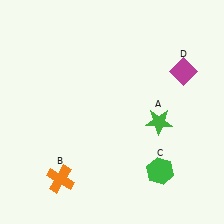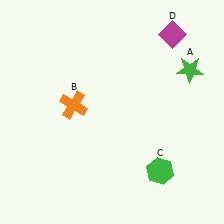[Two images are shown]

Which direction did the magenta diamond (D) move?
The magenta diamond (D) moved up.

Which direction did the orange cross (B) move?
The orange cross (B) moved up.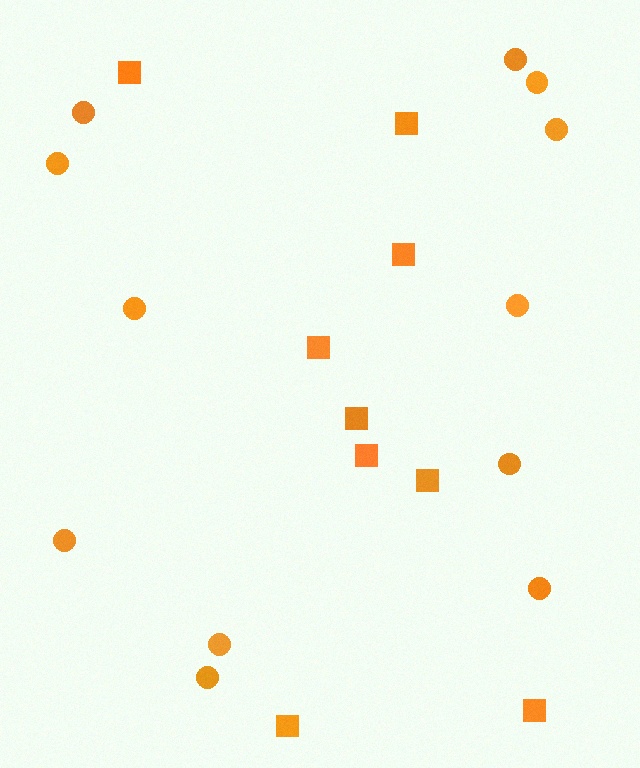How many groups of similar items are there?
There are 2 groups: one group of squares (9) and one group of circles (12).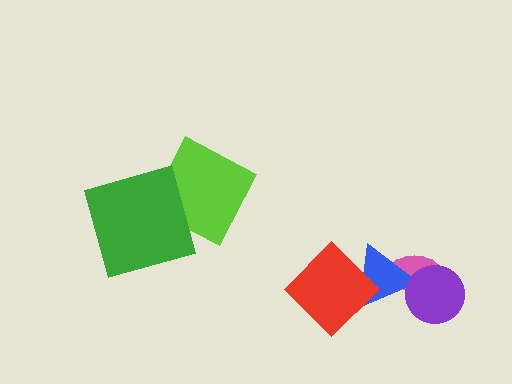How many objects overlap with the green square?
1 object overlaps with the green square.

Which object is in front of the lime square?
The green square is in front of the lime square.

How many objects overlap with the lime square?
1 object overlaps with the lime square.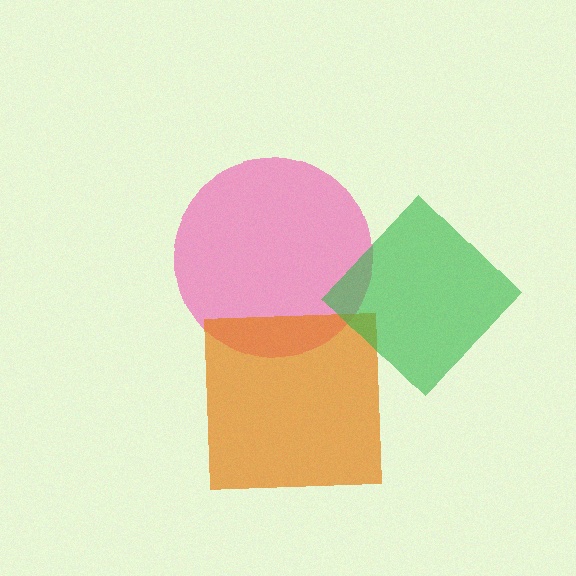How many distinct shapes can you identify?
There are 3 distinct shapes: a pink circle, an orange square, a green diamond.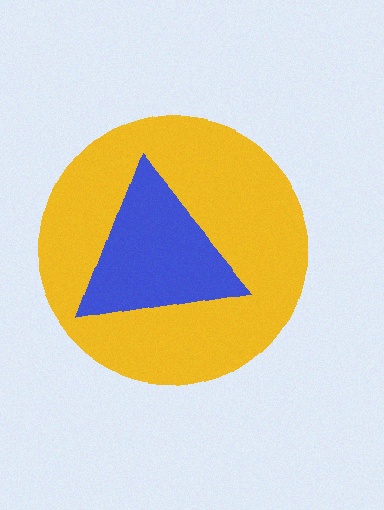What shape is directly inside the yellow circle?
The blue triangle.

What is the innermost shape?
The blue triangle.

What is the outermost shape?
The yellow circle.